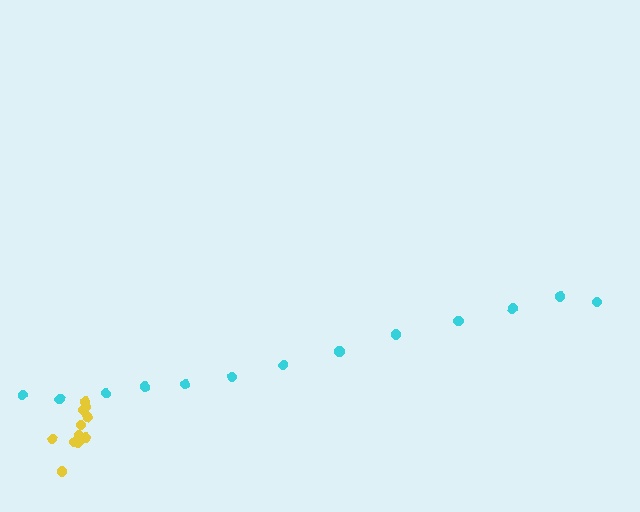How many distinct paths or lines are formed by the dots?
There are 2 distinct paths.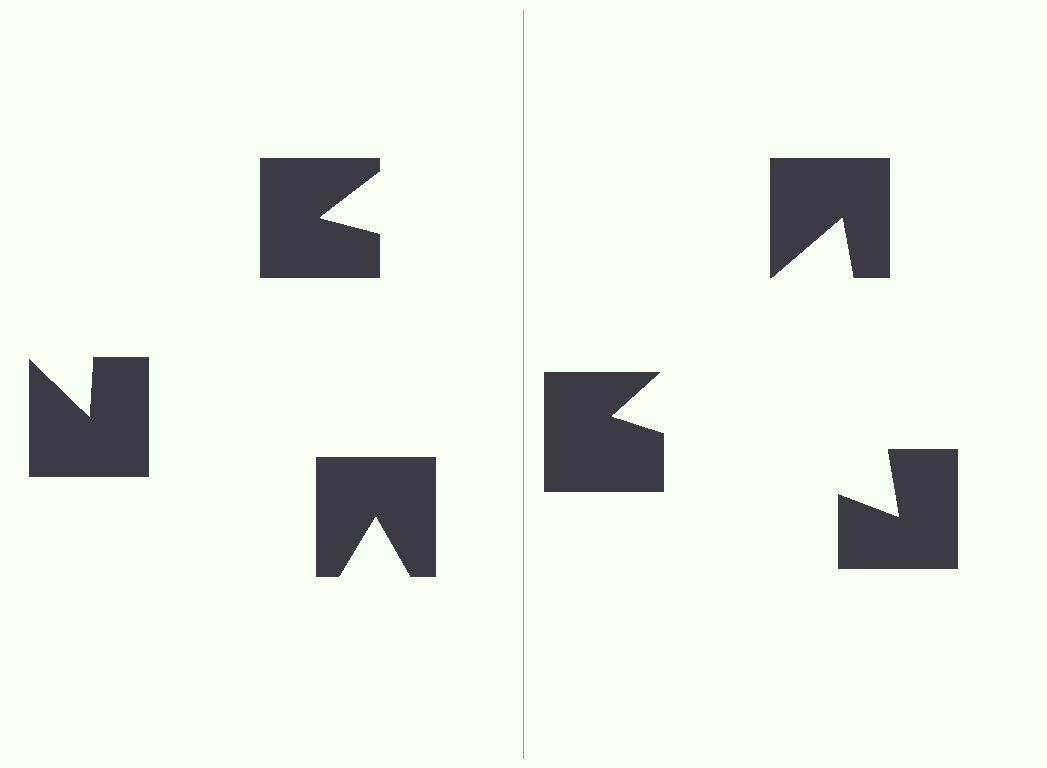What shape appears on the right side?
An illusory triangle.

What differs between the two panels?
The notched squares are positioned identically on both sides; only the wedge orientations differ. On the right they align to a triangle; on the left they are misaligned.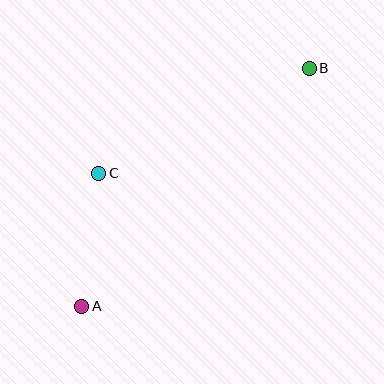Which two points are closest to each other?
Points A and C are closest to each other.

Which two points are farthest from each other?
Points A and B are farthest from each other.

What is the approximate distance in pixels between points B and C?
The distance between B and C is approximately 235 pixels.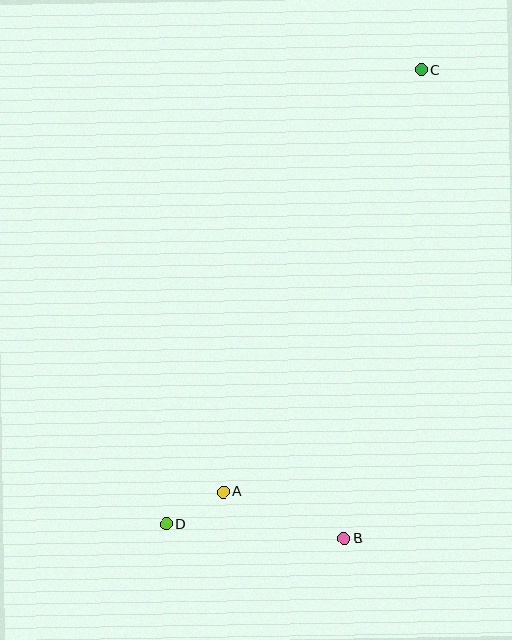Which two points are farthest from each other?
Points C and D are farthest from each other.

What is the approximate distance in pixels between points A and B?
The distance between A and B is approximately 130 pixels.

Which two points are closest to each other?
Points A and D are closest to each other.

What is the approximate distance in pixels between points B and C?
The distance between B and C is approximately 475 pixels.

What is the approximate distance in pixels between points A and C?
The distance between A and C is approximately 466 pixels.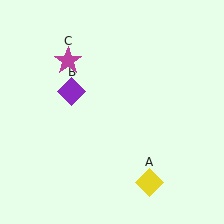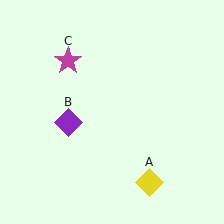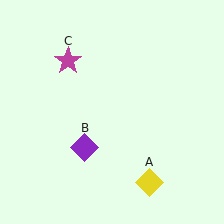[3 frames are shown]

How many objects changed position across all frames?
1 object changed position: purple diamond (object B).